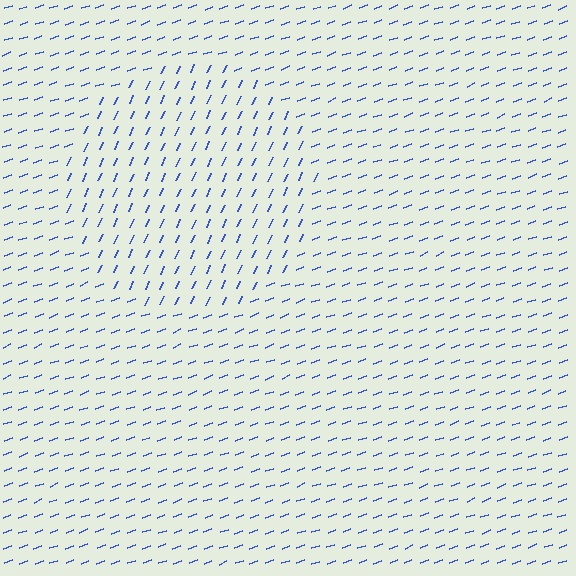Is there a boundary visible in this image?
Yes, there is a texture boundary formed by a change in line orientation.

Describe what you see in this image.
The image is filled with small blue line segments. A circle region in the image has lines oriented differently from the surrounding lines, creating a visible texture boundary.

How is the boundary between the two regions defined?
The boundary is defined purely by a change in line orientation (approximately 45 degrees difference). All lines are the same color and thickness.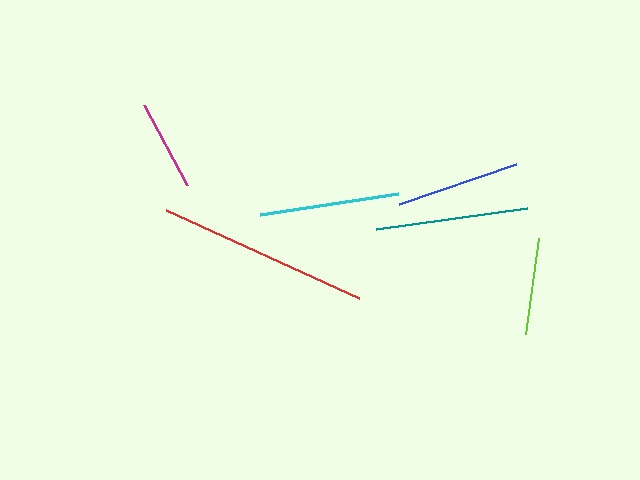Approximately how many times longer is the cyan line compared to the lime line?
The cyan line is approximately 1.4 times the length of the lime line.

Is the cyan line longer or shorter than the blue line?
The cyan line is longer than the blue line.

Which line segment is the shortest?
The magenta line is the shortest at approximately 91 pixels.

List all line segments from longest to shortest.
From longest to shortest: red, teal, cyan, blue, lime, magenta.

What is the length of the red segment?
The red segment is approximately 213 pixels long.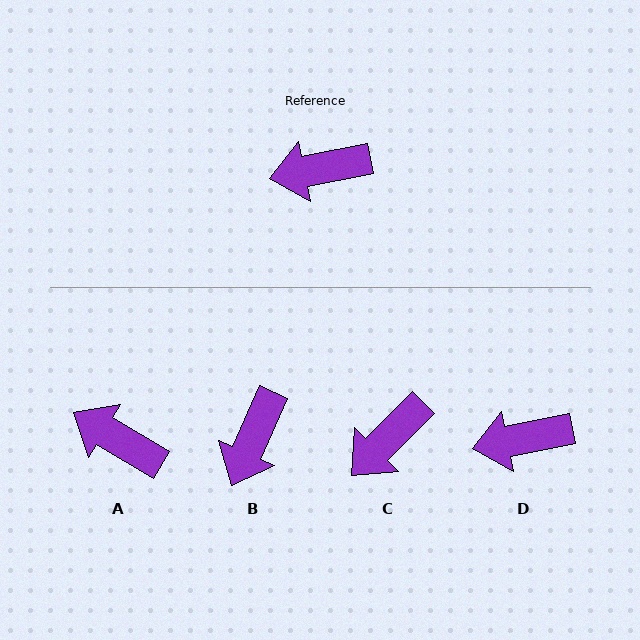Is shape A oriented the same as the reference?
No, it is off by about 42 degrees.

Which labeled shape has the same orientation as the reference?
D.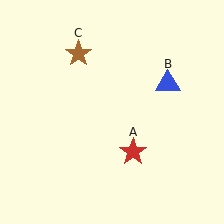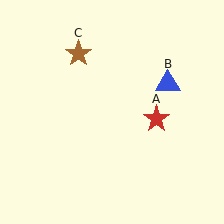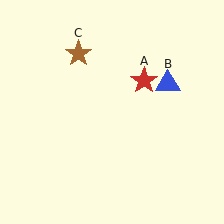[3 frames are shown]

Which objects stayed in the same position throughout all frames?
Blue triangle (object B) and brown star (object C) remained stationary.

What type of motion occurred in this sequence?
The red star (object A) rotated counterclockwise around the center of the scene.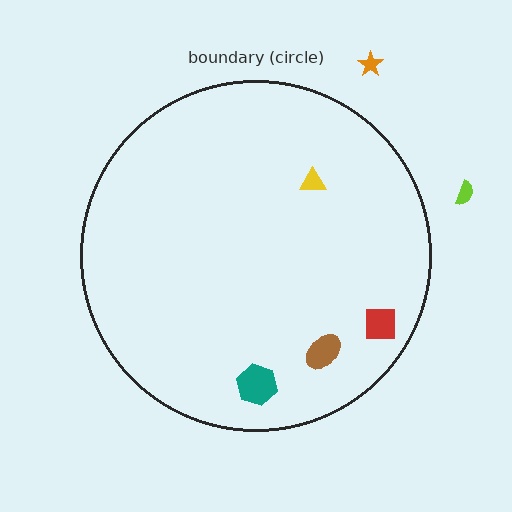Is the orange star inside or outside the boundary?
Outside.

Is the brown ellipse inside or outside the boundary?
Inside.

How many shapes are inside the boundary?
4 inside, 2 outside.